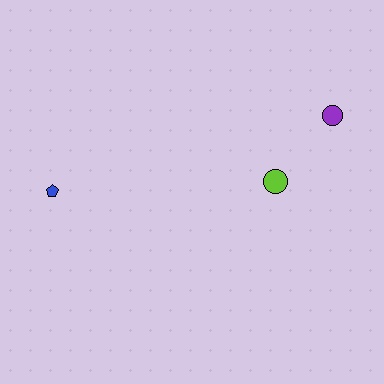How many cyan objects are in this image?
There are no cyan objects.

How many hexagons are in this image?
There are no hexagons.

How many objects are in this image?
There are 3 objects.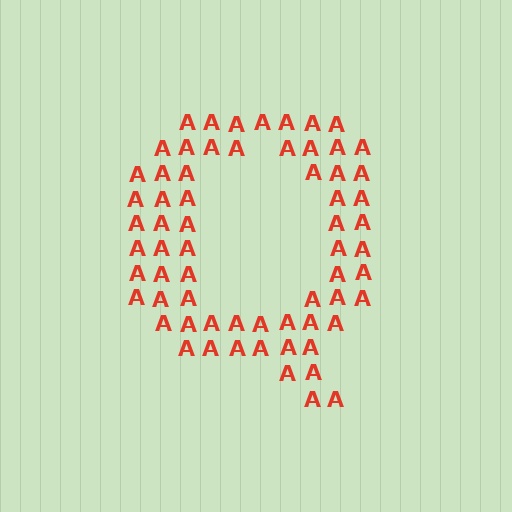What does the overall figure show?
The overall figure shows the letter Q.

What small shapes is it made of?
It is made of small letter A's.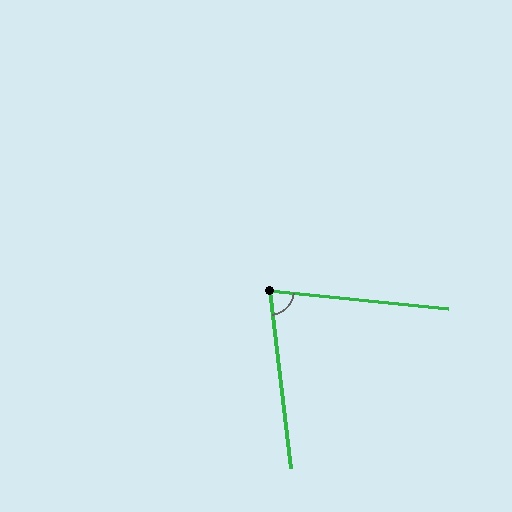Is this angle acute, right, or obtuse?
It is acute.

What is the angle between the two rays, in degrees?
Approximately 78 degrees.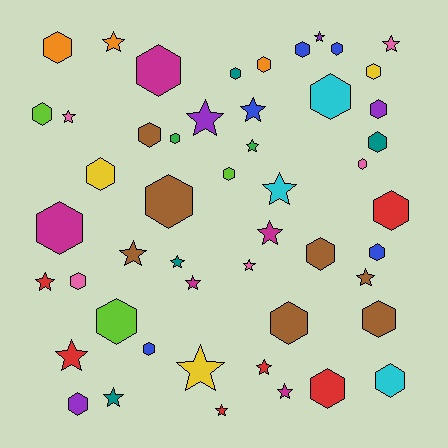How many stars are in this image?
There are 21 stars.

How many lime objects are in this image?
There are 3 lime objects.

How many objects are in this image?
There are 50 objects.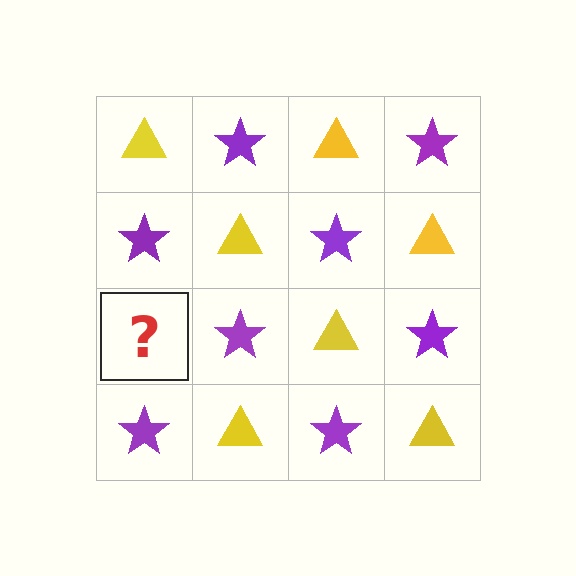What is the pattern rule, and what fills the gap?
The rule is that it alternates yellow triangle and purple star in a checkerboard pattern. The gap should be filled with a yellow triangle.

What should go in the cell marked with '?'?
The missing cell should contain a yellow triangle.